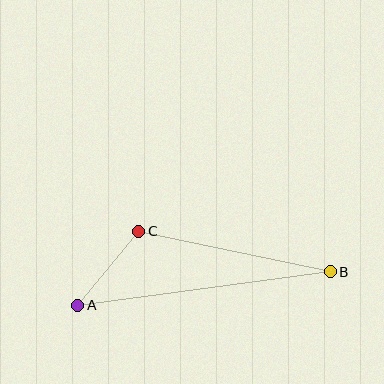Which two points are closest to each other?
Points A and C are closest to each other.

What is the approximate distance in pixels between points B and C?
The distance between B and C is approximately 196 pixels.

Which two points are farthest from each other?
Points A and B are farthest from each other.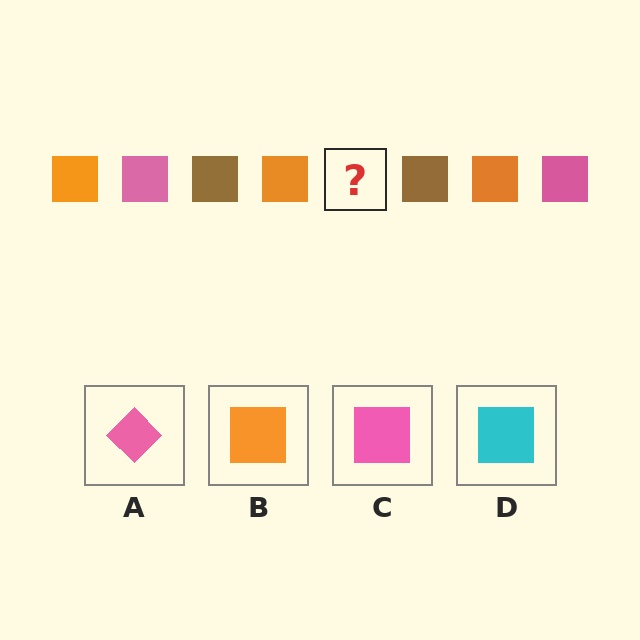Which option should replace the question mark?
Option C.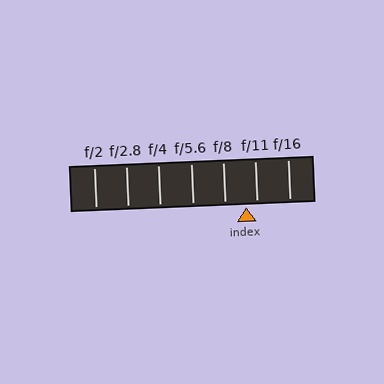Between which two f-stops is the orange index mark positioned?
The index mark is between f/8 and f/11.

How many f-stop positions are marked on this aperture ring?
There are 7 f-stop positions marked.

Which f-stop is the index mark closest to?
The index mark is closest to f/11.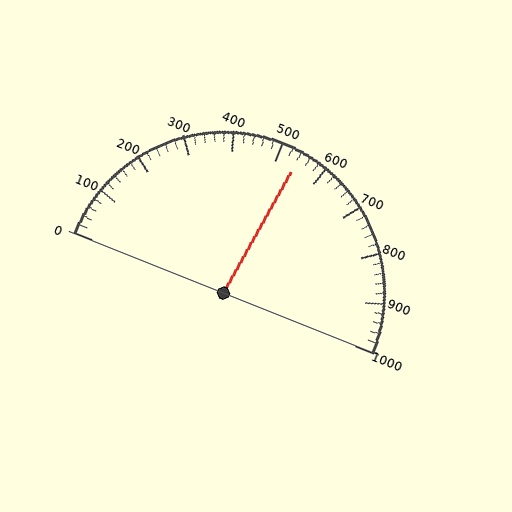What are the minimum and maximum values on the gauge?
The gauge ranges from 0 to 1000.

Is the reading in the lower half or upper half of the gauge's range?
The reading is in the upper half of the range (0 to 1000).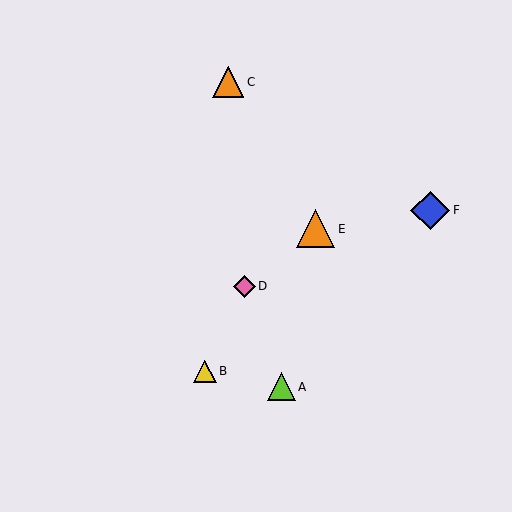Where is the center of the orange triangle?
The center of the orange triangle is at (316, 229).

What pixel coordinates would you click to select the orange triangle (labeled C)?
Click at (228, 82) to select the orange triangle C.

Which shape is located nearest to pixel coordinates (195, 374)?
The yellow triangle (labeled B) at (205, 371) is nearest to that location.